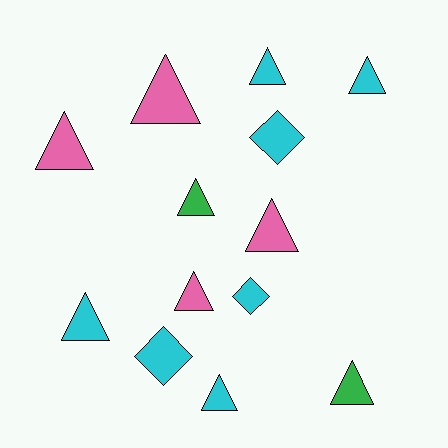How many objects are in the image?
There are 13 objects.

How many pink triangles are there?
There are 4 pink triangles.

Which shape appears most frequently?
Triangle, with 10 objects.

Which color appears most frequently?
Cyan, with 7 objects.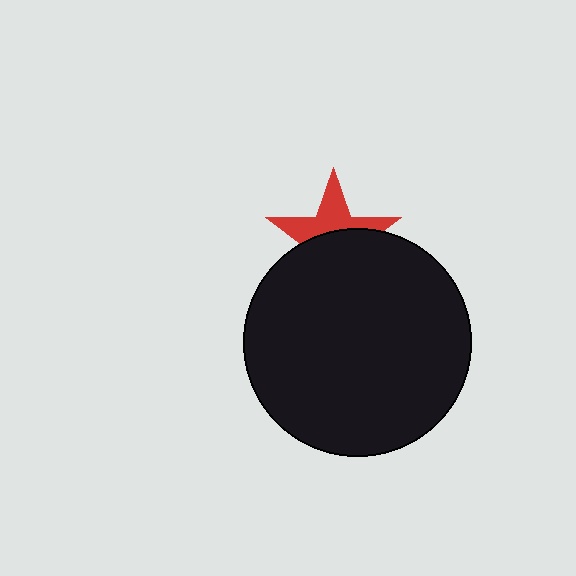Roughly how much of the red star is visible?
A small part of it is visible (roughly 44%).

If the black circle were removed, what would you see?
You would see the complete red star.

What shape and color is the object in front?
The object in front is a black circle.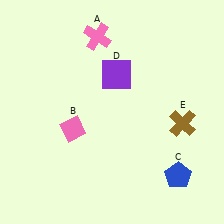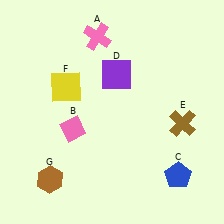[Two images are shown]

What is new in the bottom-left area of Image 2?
A brown hexagon (G) was added in the bottom-left area of Image 2.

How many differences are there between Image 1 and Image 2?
There are 2 differences between the two images.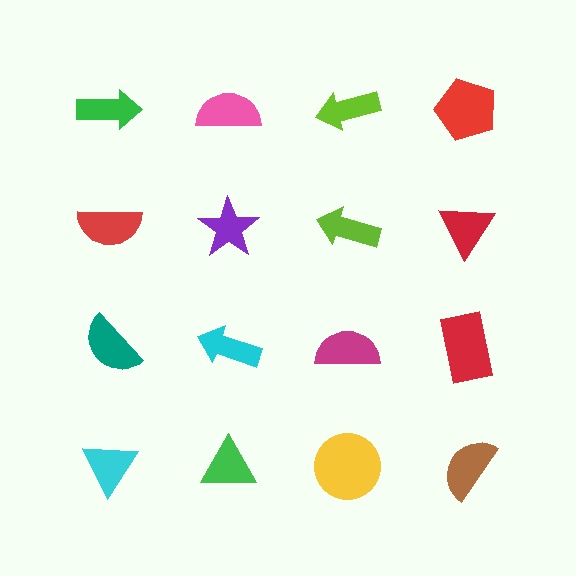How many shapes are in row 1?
4 shapes.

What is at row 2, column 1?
A red semicircle.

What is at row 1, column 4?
A red pentagon.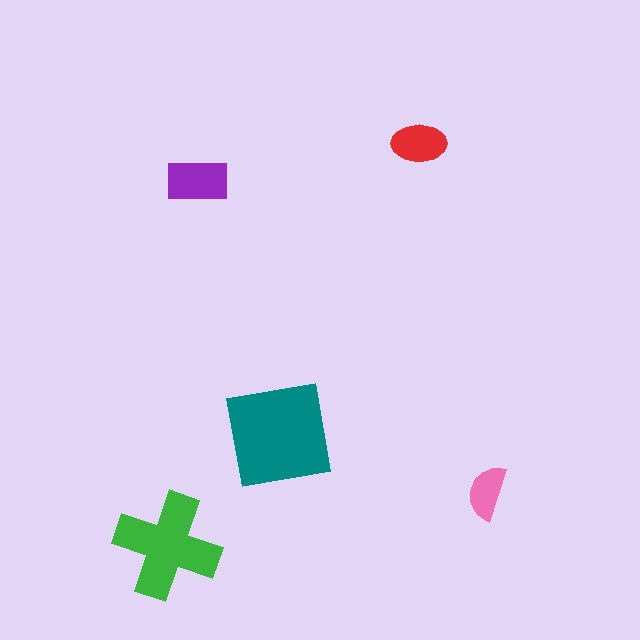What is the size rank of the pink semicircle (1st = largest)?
5th.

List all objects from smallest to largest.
The pink semicircle, the red ellipse, the purple rectangle, the green cross, the teal square.